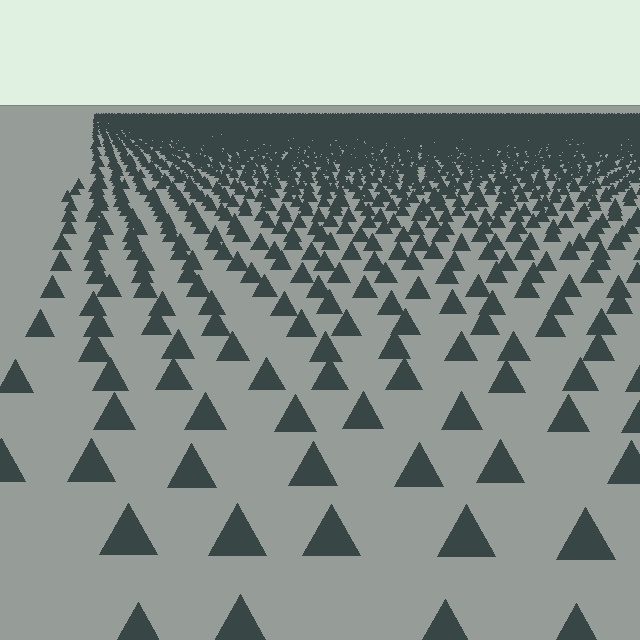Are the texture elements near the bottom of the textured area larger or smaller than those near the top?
Larger. Near the bottom, elements are closer to the viewer and appear at a bigger on-screen size.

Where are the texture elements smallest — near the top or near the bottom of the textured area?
Near the top.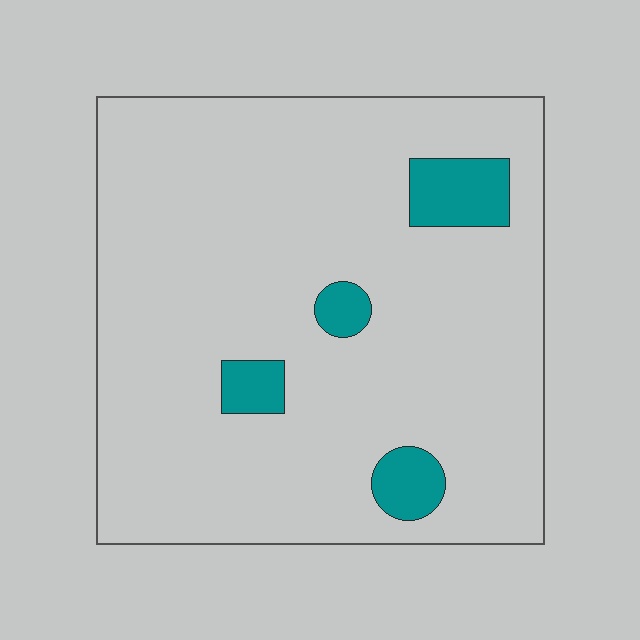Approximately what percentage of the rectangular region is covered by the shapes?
Approximately 10%.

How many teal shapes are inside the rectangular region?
4.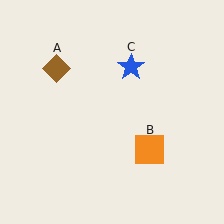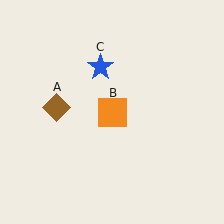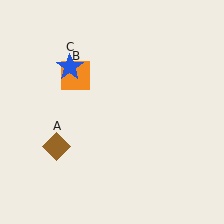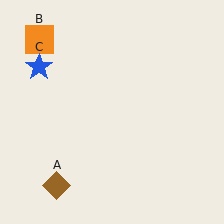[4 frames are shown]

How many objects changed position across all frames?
3 objects changed position: brown diamond (object A), orange square (object B), blue star (object C).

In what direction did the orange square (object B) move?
The orange square (object B) moved up and to the left.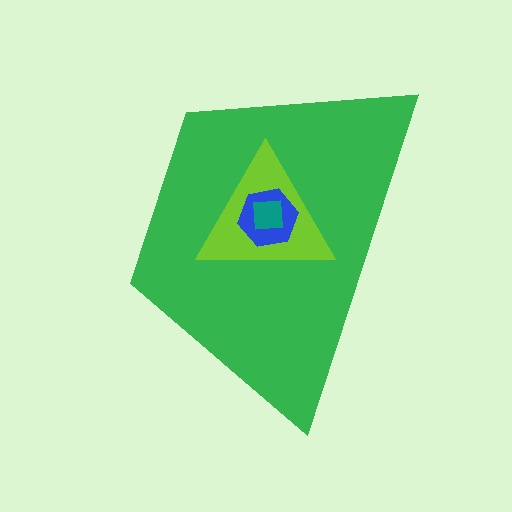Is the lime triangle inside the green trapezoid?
Yes.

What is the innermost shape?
The teal square.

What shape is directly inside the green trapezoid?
The lime triangle.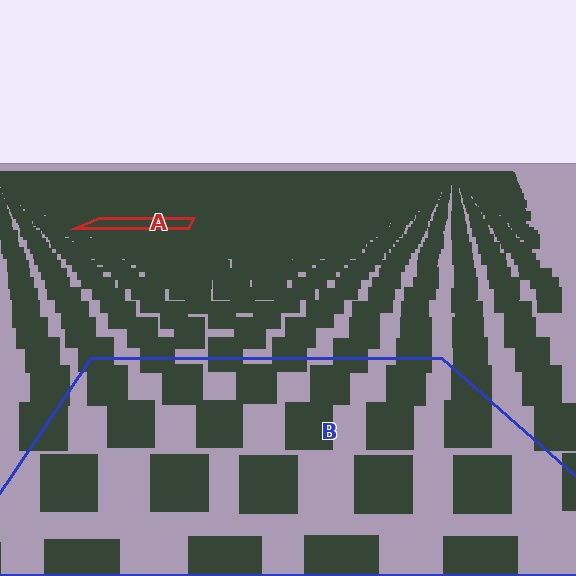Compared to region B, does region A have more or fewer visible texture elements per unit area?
Region A has more texture elements per unit area — they are packed more densely because it is farther away.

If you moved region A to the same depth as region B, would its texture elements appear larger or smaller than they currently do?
They would appear larger. At a closer depth, the same texture elements are projected at a bigger on-screen size.